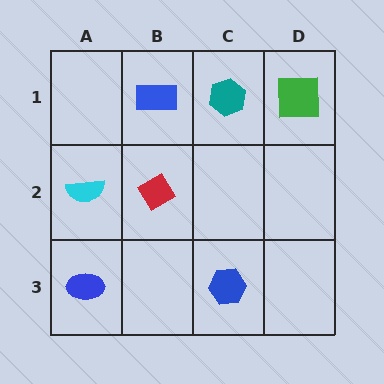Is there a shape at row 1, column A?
No, that cell is empty.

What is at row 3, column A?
A blue ellipse.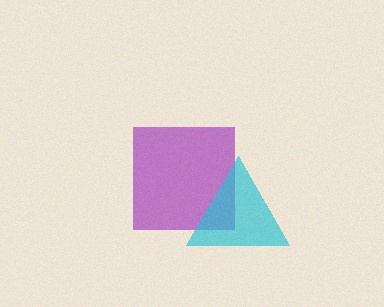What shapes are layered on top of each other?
The layered shapes are: a purple square, a cyan triangle.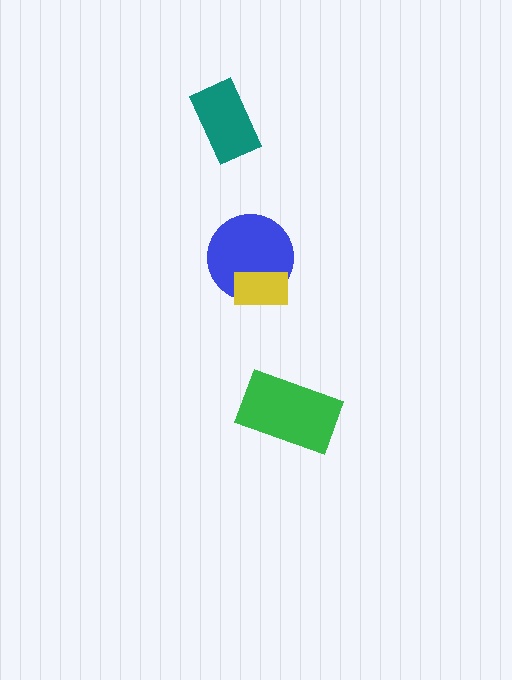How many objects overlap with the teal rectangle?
0 objects overlap with the teal rectangle.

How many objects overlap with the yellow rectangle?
1 object overlaps with the yellow rectangle.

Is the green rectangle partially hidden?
No, no other shape covers it.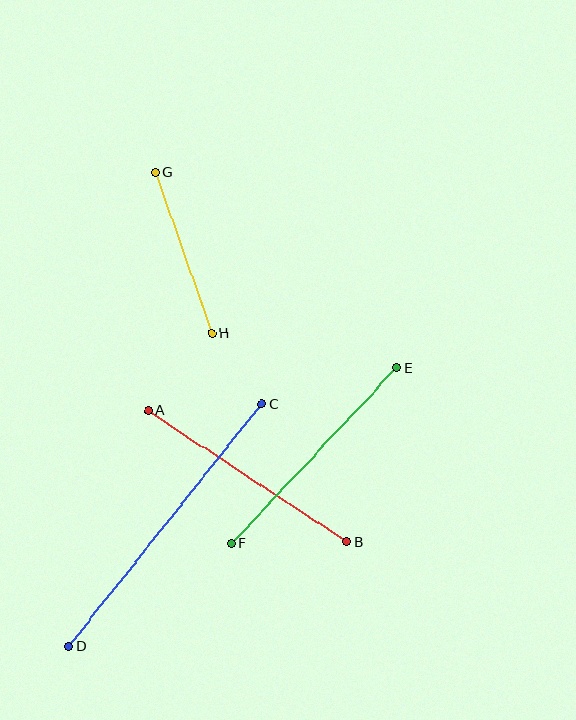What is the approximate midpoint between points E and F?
The midpoint is at approximately (314, 456) pixels.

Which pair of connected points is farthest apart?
Points C and D are farthest apart.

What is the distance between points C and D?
The distance is approximately 309 pixels.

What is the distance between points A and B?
The distance is approximately 238 pixels.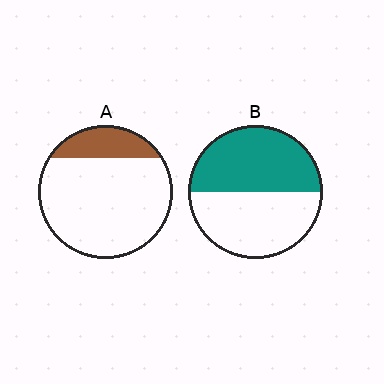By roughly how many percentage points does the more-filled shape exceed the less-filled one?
By roughly 30 percentage points (B over A).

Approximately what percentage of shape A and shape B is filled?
A is approximately 20% and B is approximately 50%.